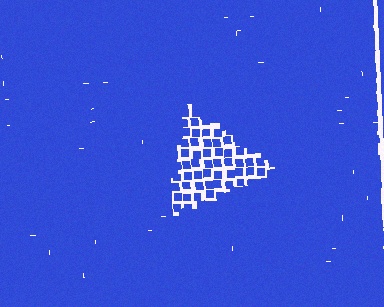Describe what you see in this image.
The image contains small blue elements arranged at two different densities. A triangle-shaped region is visible where the elements are less densely packed than the surrounding area.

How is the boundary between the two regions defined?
The boundary is defined by a change in element density (approximately 2.6x ratio). All elements are the same color, size, and shape.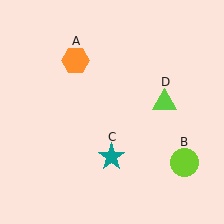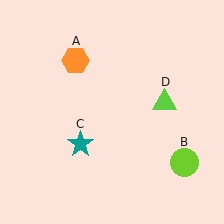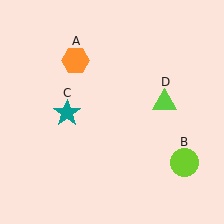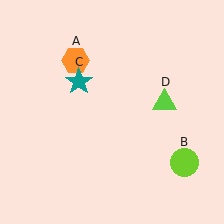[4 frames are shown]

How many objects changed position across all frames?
1 object changed position: teal star (object C).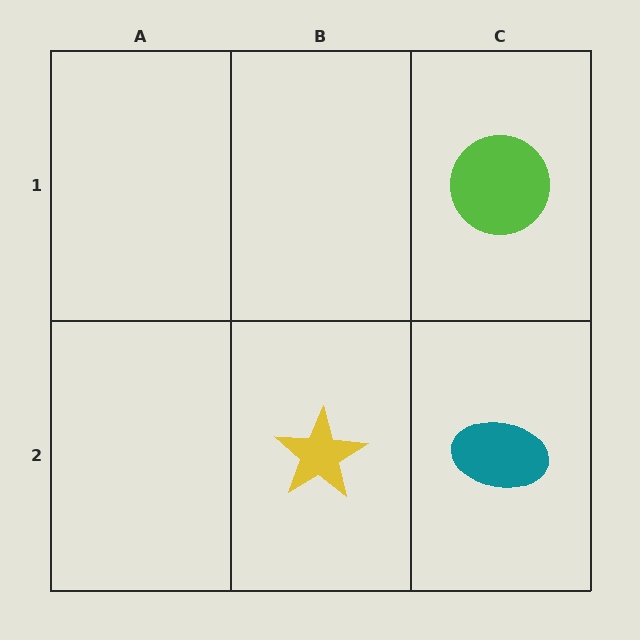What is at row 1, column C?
A lime circle.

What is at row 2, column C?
A teal ellipse.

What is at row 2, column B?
A yellow star.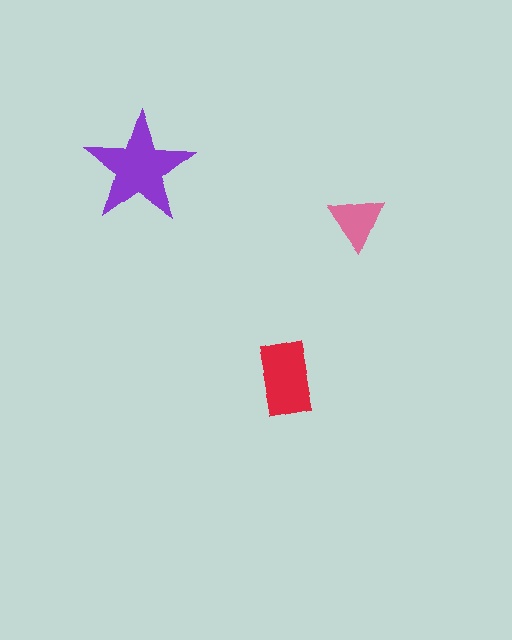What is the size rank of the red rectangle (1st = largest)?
2nd.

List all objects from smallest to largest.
The pink triangle, the red rectangle, the purple star.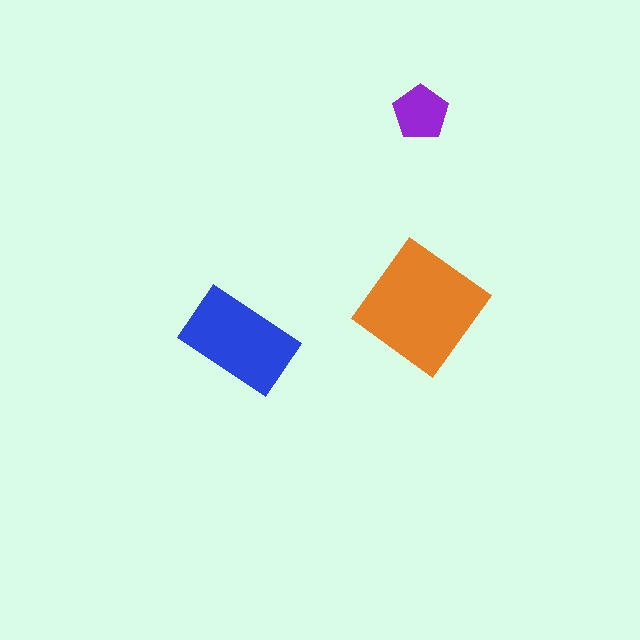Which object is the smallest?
The purple pentagon.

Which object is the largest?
The orange diamond.